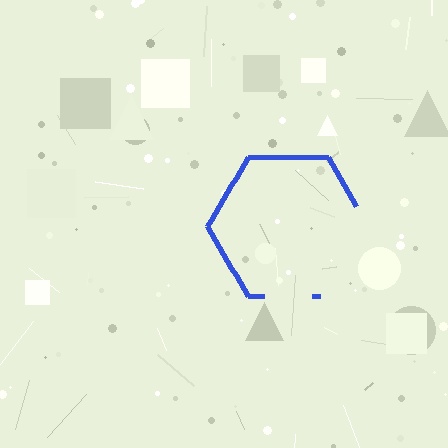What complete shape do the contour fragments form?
The contour fragments form a hexagon.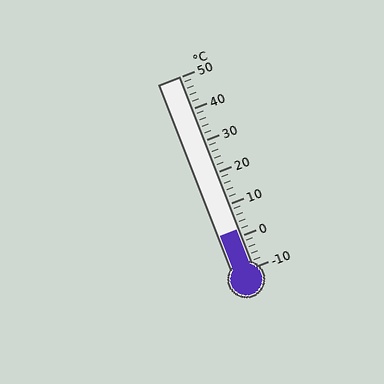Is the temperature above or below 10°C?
The temperature is below 10°C.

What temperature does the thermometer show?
The thermometer shows approximately 2°C.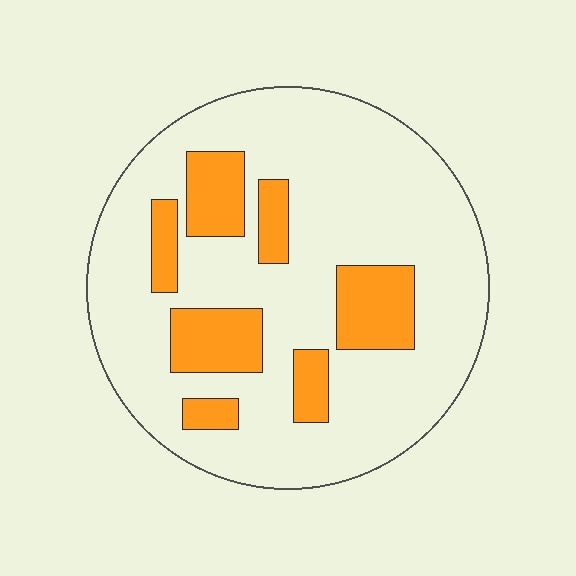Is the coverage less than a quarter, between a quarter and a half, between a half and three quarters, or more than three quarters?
Less than a quarter.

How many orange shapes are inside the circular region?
7.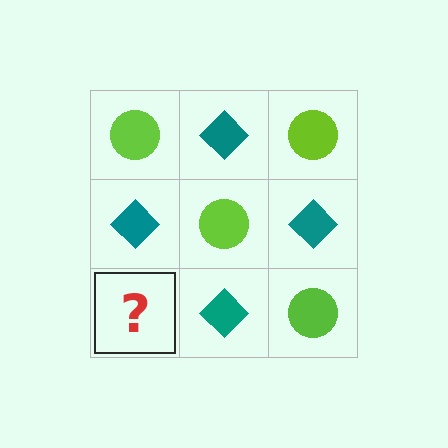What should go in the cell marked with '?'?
The missing cell should contain a lime circle.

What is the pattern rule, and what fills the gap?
The rule is that it alternates lime circle and teal diamond in a checkerboard pattern. The gap should be filled with a lime circle.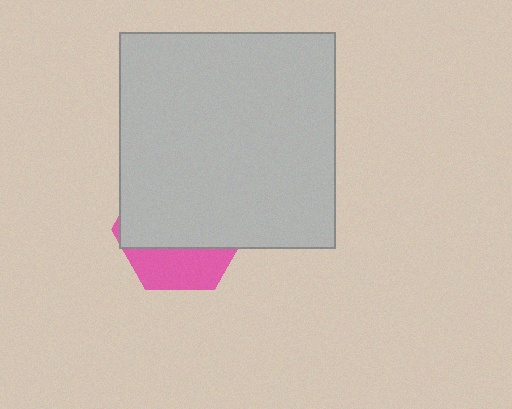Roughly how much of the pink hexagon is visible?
A small part of it is visible (roughly 31%).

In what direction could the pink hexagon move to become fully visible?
The pink hexagon could move down. That would shift it out from behind the light gray square entirely.